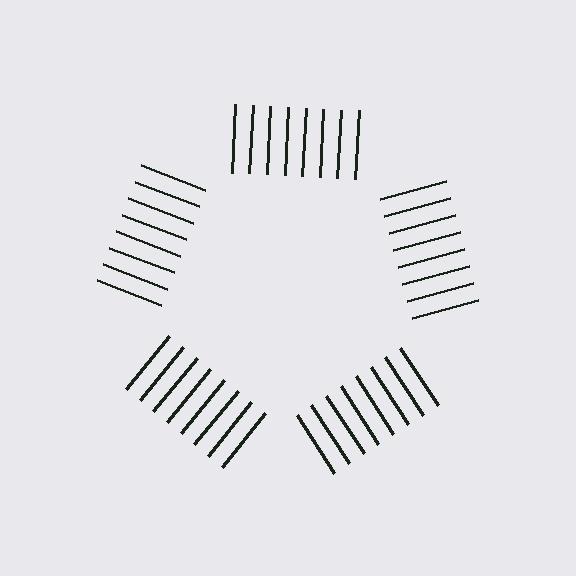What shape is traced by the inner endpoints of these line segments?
An illusory pentagon — the line segments terminate on its edges but no continuous stroke is drawn.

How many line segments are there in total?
40 — 8 along each of the 5 edges.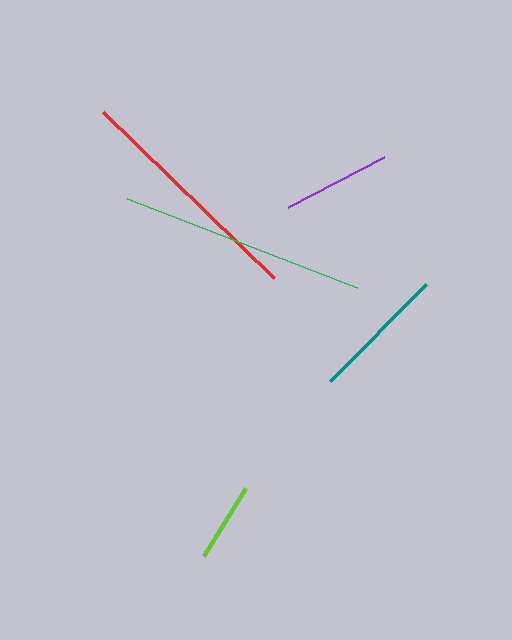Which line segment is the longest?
The green line is the longest at approximately 246 pixels.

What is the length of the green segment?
The green segment is approximately 246 pixels long.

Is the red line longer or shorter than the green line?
The green line is longer than the red line.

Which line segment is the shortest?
The lime line is the shortest at approximately 80 pixels.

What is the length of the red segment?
The red segment is approximately 238 pixels long.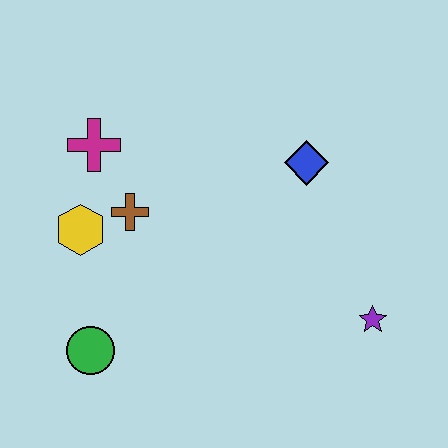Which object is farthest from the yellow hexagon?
The purple star is farthest from the yellow hexagon.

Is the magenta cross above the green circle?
Yes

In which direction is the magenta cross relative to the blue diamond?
The magenta cross is to the left of the blue diamond.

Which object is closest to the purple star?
The blue diamond is closest to the purple star.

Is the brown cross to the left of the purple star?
Yes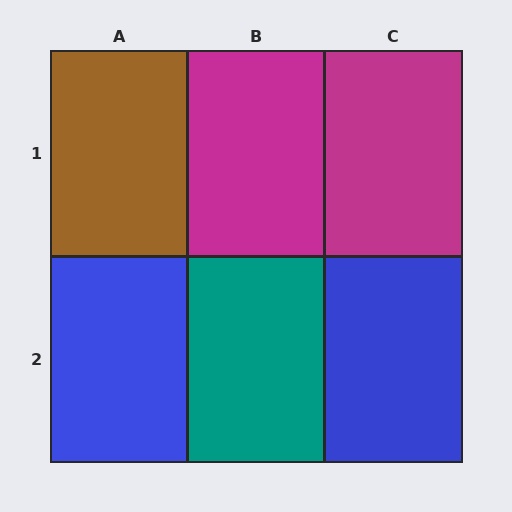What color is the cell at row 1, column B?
Magenta.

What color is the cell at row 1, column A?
Brown.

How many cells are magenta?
2 cells are magenta.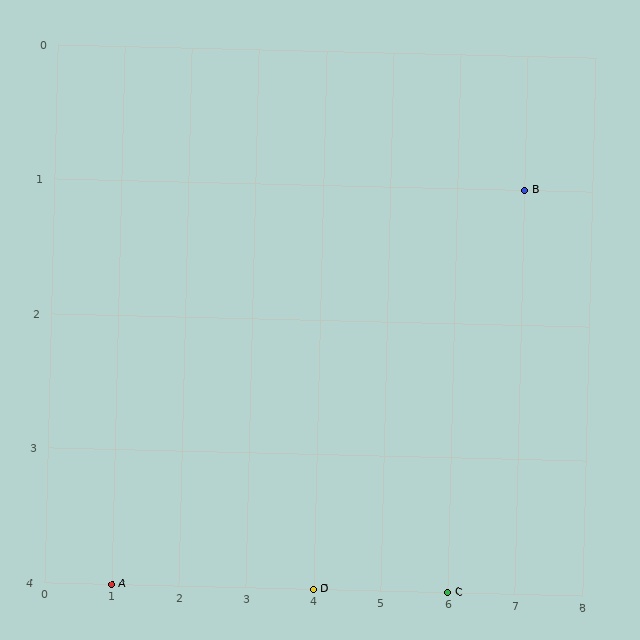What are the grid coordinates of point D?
Point D is at grid coordinates (4, 4).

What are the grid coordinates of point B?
Point B is at grid coordinates (7, 1).